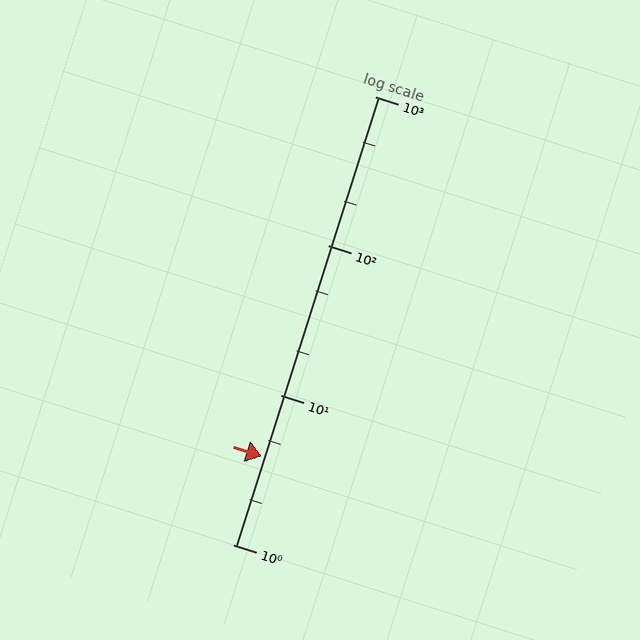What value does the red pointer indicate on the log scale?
The pointer indicates approximately 3.9.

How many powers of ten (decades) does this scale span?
The scale spans 3 decades, from 1 to 1000.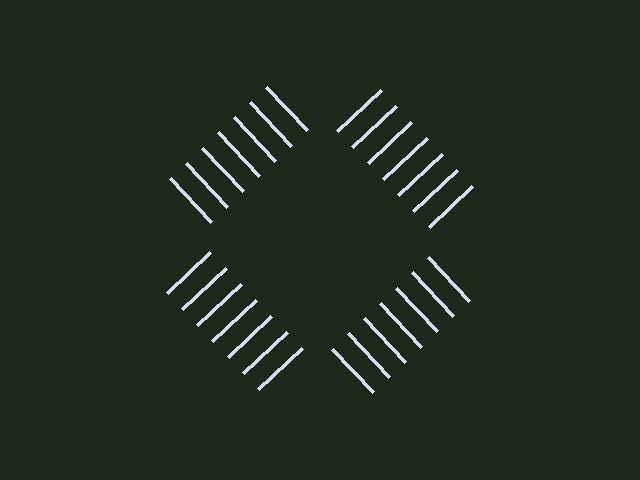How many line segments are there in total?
28 — 7 along each of the 4 edges.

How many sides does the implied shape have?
4 sides — the line-ends trace a square.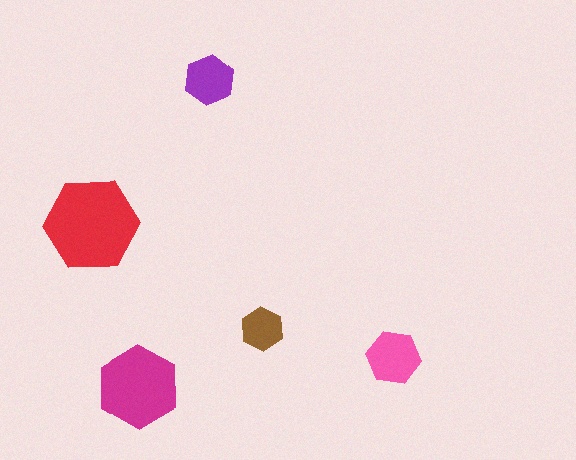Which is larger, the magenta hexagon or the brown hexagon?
The magenta one.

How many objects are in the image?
There are 5 objects in the image.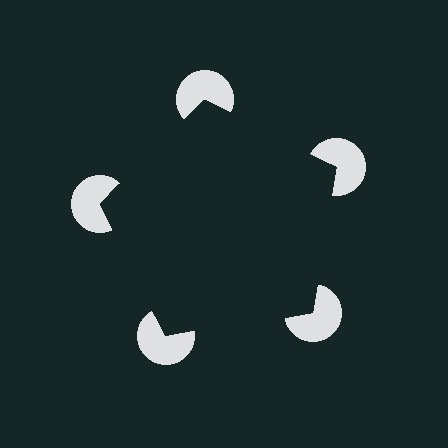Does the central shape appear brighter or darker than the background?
It typically appears slightly darker than the background, even though no actual brightness change is drawn.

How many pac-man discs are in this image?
There are 5 — one at each vertex of the illusory pentagon.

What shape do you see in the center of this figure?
An illusory pentagon — its edges are inferred from the aligned wedge cuts in the pac-man discs, not physically drawn.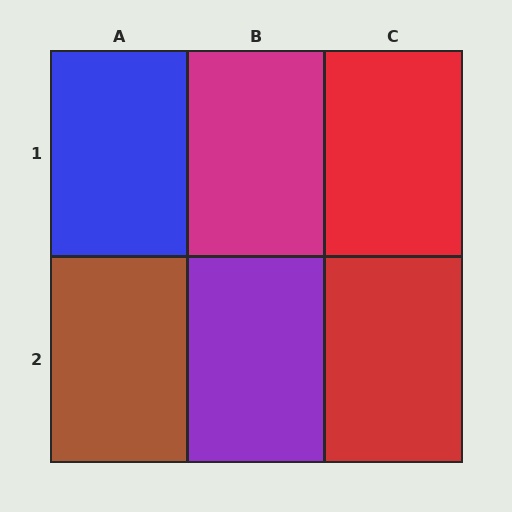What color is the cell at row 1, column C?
Red.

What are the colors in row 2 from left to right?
Brown, purple, red.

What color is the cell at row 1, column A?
Blue.